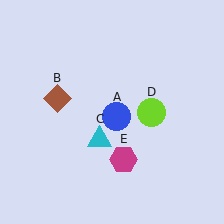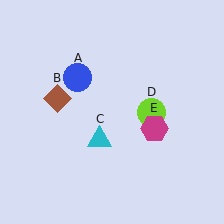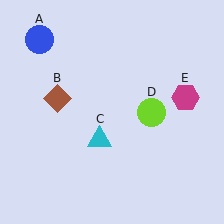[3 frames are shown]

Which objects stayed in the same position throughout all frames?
Brown diamond (object B) and cyan triangle (object C) and lime circle (object D) remained stationary.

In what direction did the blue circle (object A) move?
The blue circle (object A) moved up and to the left.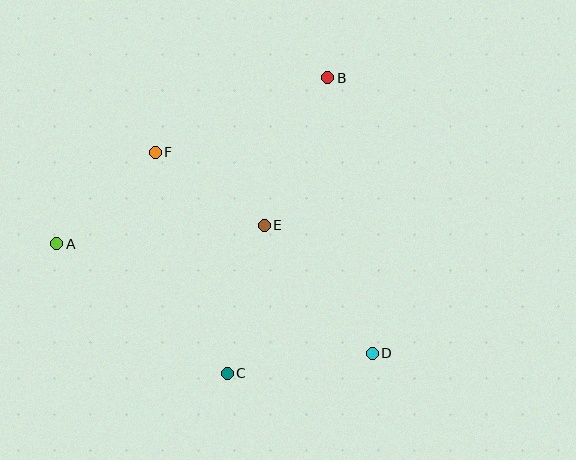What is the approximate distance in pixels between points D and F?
The distance between D and F is approximately 296 pixels.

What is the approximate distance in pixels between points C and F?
The distance between C and F is approximately 233 pixels.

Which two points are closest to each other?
Points E and F are closest to each other.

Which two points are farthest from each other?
Points A and D are farthest from each other.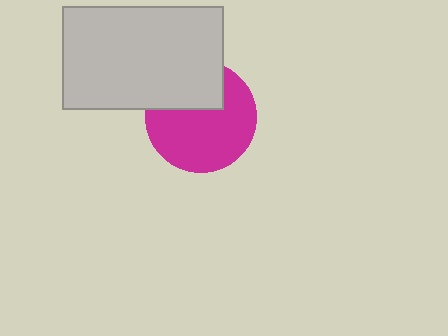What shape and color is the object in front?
The object in front is a light gray rectangle.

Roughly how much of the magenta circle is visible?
Most of it is visible (roughly 69%).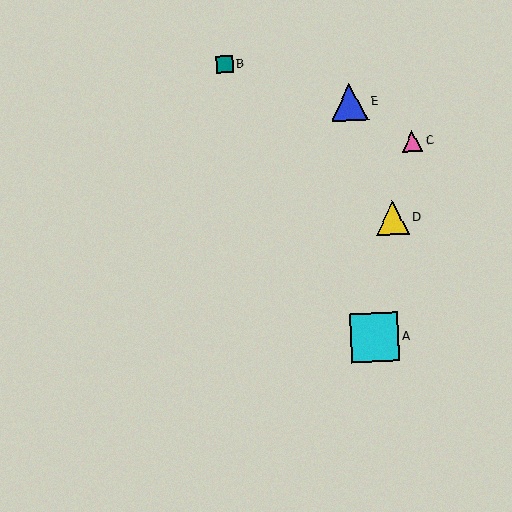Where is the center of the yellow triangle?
The center of the yellow triangle is at (392, 218).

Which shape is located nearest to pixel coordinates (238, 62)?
The teal square (labeled B) at (225, 64) is nearest to that location.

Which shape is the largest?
The cyan square (labeled A) is the largest.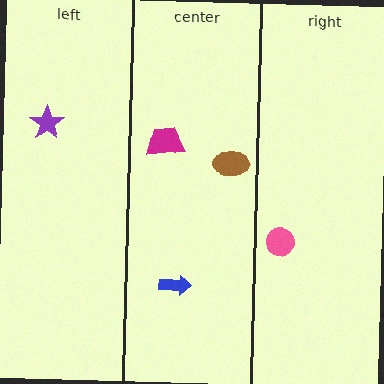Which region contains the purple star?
The left region.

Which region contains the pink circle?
The right region.